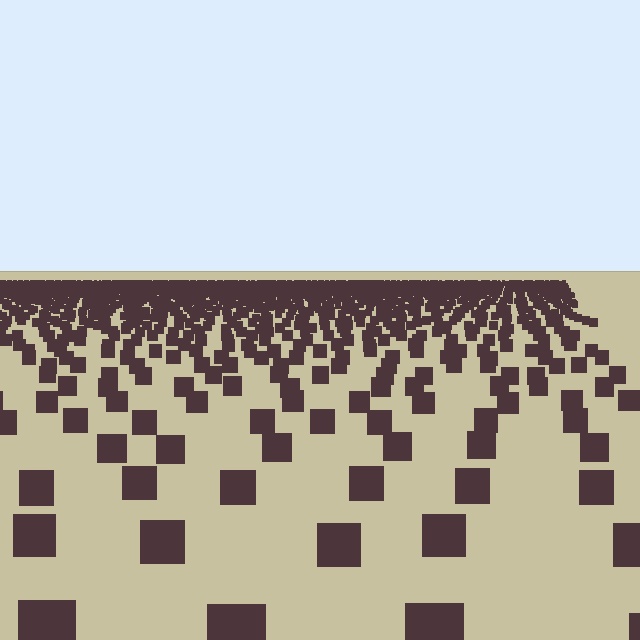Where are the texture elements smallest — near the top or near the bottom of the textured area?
Near the top.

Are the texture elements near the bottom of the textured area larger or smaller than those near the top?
Larger. Near the bottom, elements are closer to the viewer and appear at a bigger on-screen size.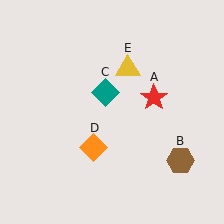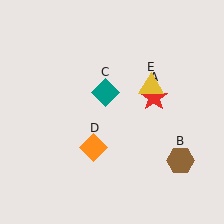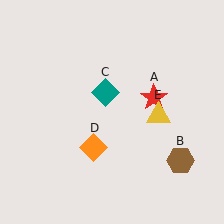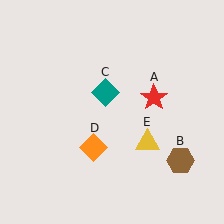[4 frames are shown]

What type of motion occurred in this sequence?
The yellow triangle (object E) rotated clockwise around the center of the scene.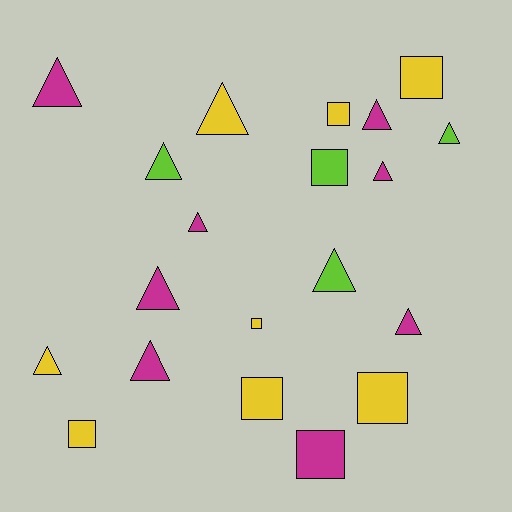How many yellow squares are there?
There are 6 yellow squares.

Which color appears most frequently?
Yellow, with 8 objects.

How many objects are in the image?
There are 20 objects.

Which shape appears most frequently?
Triangle, with 12 objects.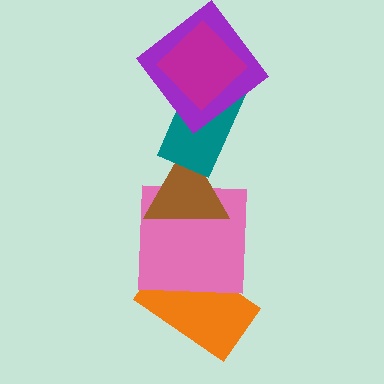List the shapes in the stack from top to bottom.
From top to bottom: the magenta diamond, the purple diamond, the teal rectangle, the brown triangle, the pink square, the orange rectangle.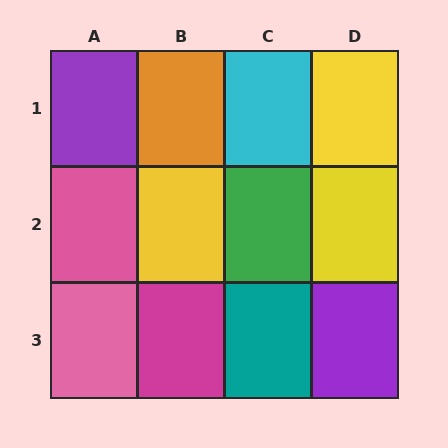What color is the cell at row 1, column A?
Purple.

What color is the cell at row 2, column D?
Yellow.